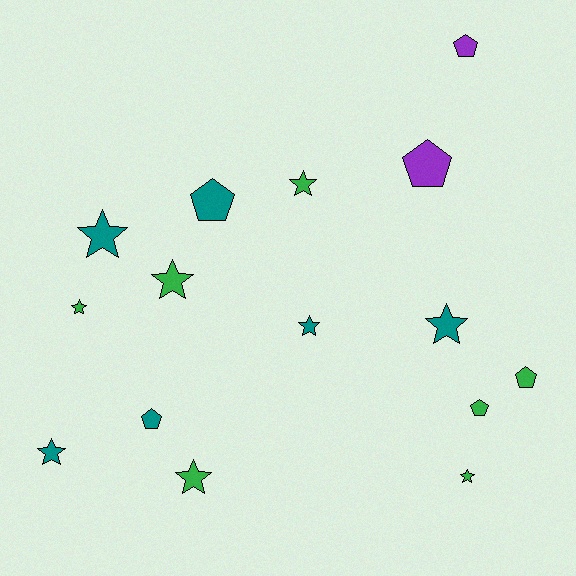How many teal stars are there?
There are 4 teal stars.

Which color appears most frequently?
Green, with 7 objects.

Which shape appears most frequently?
Star, with 9 objects.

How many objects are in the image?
There are 15 objects.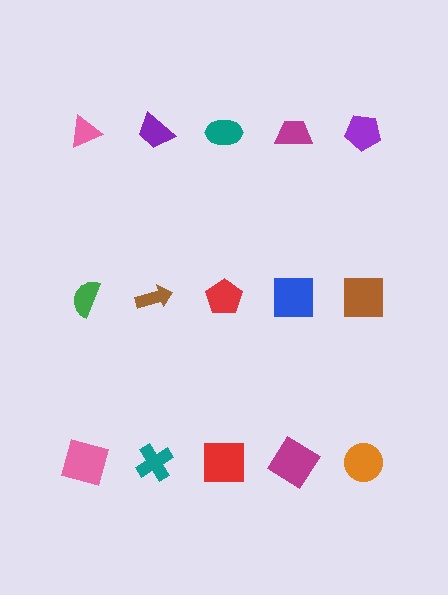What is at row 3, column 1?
A pink square.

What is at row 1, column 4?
A magenta trapezoid.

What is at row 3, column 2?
A teal cross.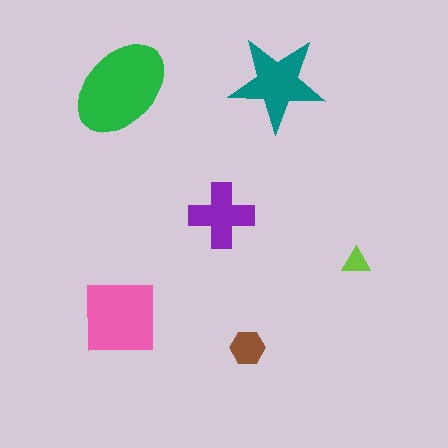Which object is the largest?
The green ellipse.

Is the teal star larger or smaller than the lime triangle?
Larger.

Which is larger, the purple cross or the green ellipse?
The green ellipse.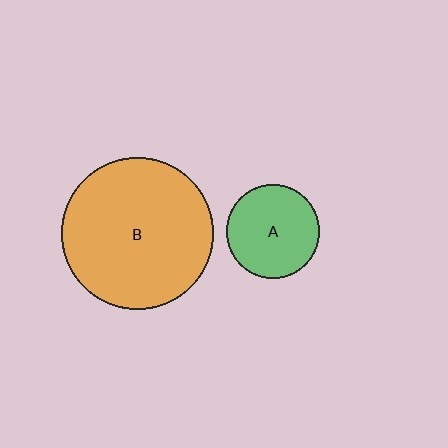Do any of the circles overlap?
No, none of the circles overlap.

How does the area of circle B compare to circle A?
Approximately 2.6 times.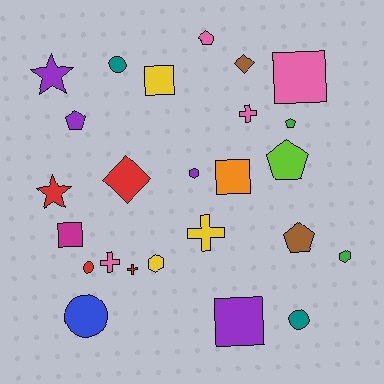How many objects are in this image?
There are 25 objects.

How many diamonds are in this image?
There are 2 diamonds.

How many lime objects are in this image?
There is 1 lime object.